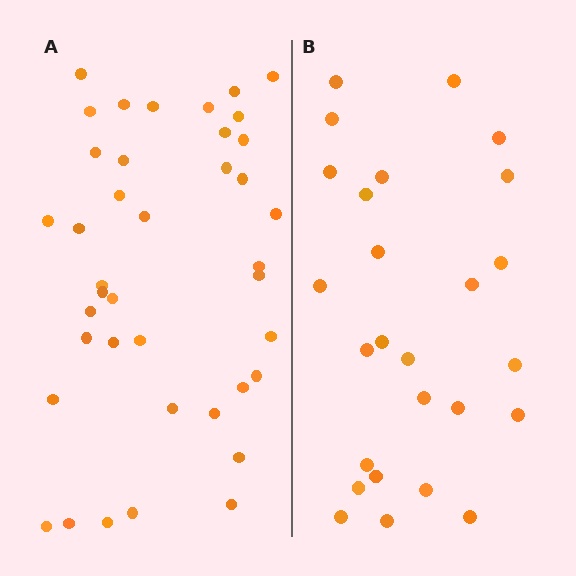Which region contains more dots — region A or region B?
Region A (the left region) has more dots.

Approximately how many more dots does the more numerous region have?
Region A has approximately 15 more dots than region B.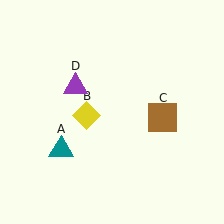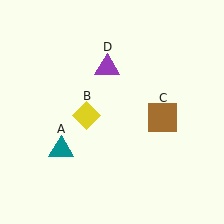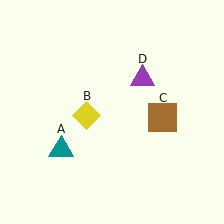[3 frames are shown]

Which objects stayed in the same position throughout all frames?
Teal triangle (object A) and yellow diamond (object B) and brown square (object C) remained stationary.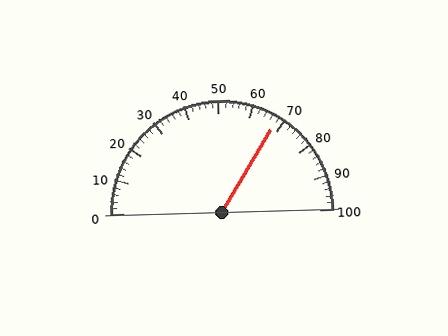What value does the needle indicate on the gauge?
The needle indicates approximately 68.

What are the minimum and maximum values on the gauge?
The gauge ranges from 0 to 100.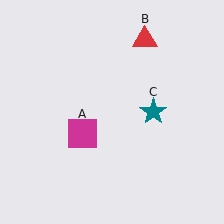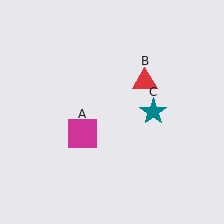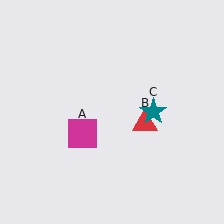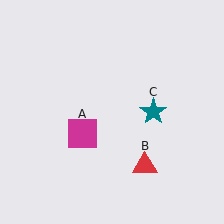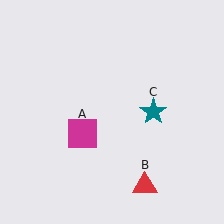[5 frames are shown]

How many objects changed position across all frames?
1 object changed position: red triangle (object B).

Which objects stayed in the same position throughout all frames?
Magenta square (object A) and teal star (object C) remained stationary.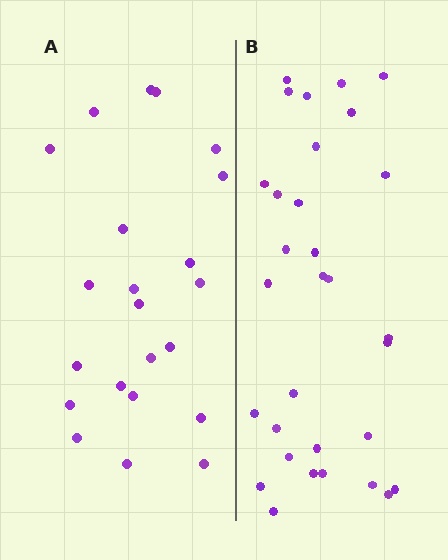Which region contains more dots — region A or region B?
Region B (the right region) has more dots.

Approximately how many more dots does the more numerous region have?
Region B has roughly 8 or so more dots than region A.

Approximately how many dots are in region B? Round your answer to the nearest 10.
About 30 dots. (The exact count is 31, which rounds to 30.)